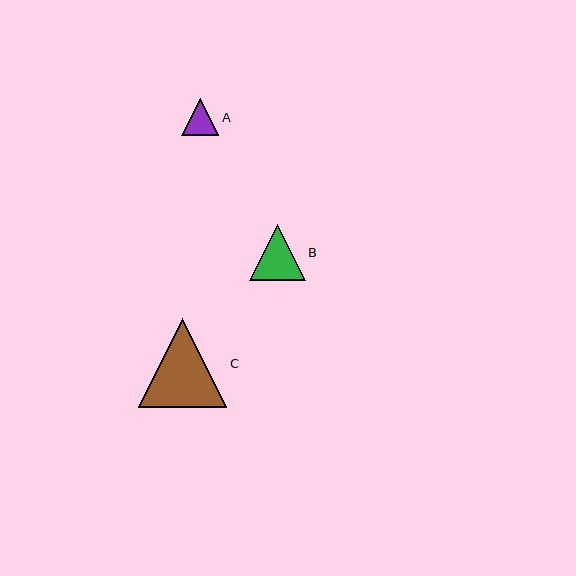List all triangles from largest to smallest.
From largest to smallest: C, B, A.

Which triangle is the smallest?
Triangle A is the smallest with a size of approximately 37 pixels.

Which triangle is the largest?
Triangle C is the largest with a size of approximately 88 pixels.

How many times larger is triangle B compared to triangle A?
Triangle B is approximately 1.5 times the size of triangle A.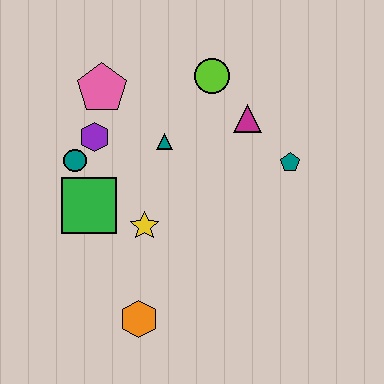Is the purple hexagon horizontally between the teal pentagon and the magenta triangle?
No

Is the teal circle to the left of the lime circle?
Yes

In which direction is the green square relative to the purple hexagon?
The green square is below the purple hexagon.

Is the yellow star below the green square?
Yes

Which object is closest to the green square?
The teal circle is closest to the green square.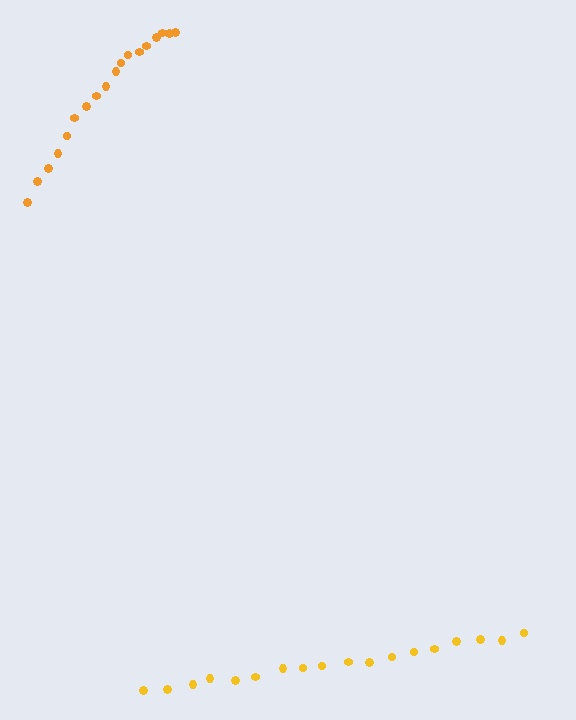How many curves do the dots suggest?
There are 2 distinct paths.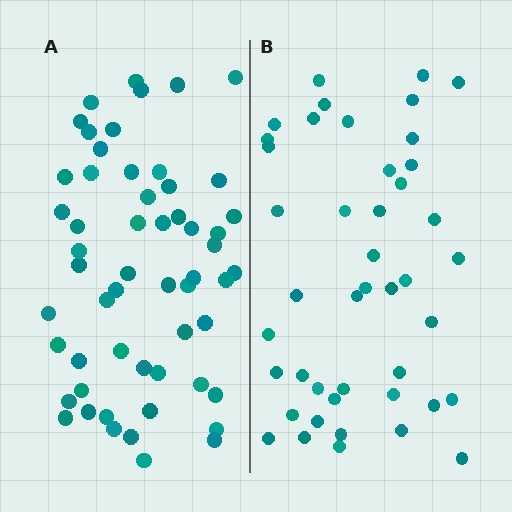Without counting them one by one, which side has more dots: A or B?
Region A (the left region) has more dots.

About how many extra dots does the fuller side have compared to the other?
Region A has roughly 12 or so more dots than region B.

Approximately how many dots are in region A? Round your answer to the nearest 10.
About 60 dots. (The exact count is 56, which rounds to 60.)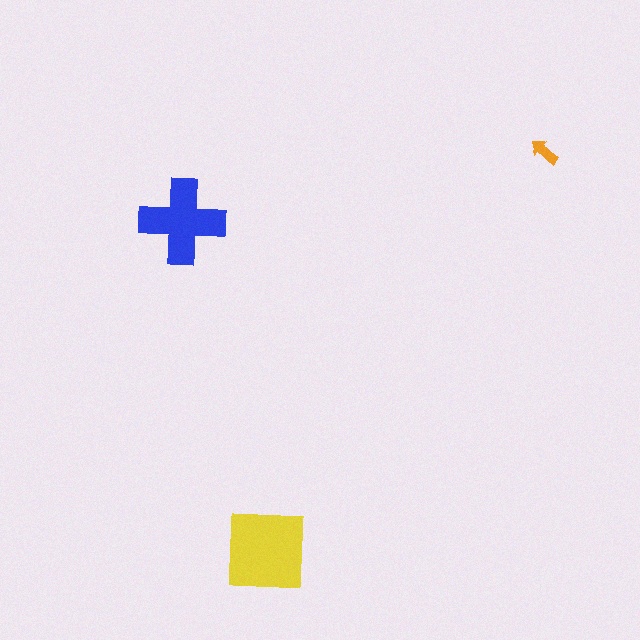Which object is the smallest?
The orange arrow.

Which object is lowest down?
The yellow square is bottommost.